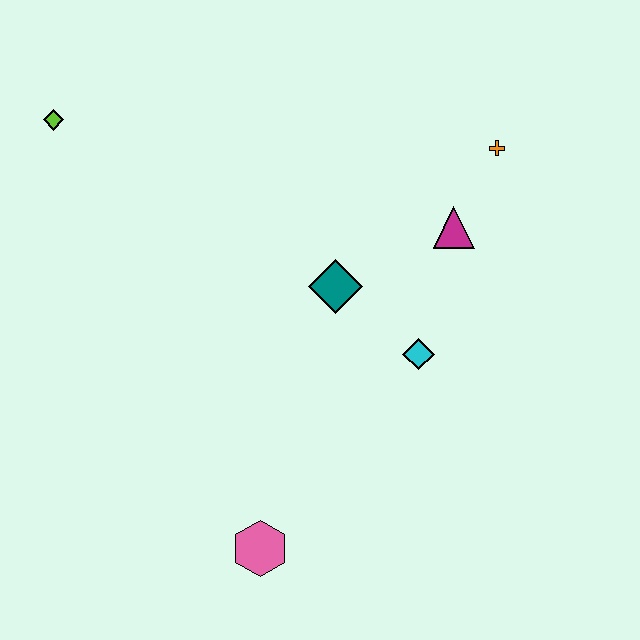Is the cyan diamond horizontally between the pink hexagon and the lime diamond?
No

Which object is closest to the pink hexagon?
The cyan diamond is closest to the pink hexagon.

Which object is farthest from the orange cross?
The pink hexagon is farthest from the orange cross.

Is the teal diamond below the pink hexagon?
No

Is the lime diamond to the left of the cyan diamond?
Yes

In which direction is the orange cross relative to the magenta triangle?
The orange cross is above the magenta triangle.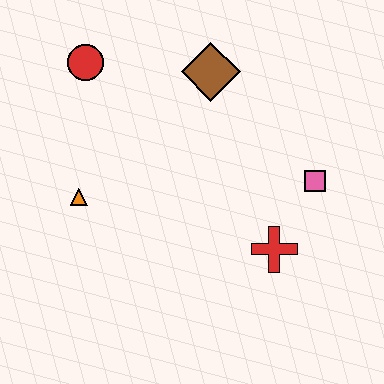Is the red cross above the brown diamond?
No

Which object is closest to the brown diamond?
The red circle is closest to the brown diamond.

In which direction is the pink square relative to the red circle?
The pink square is to the right of the red circle.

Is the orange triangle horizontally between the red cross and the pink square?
No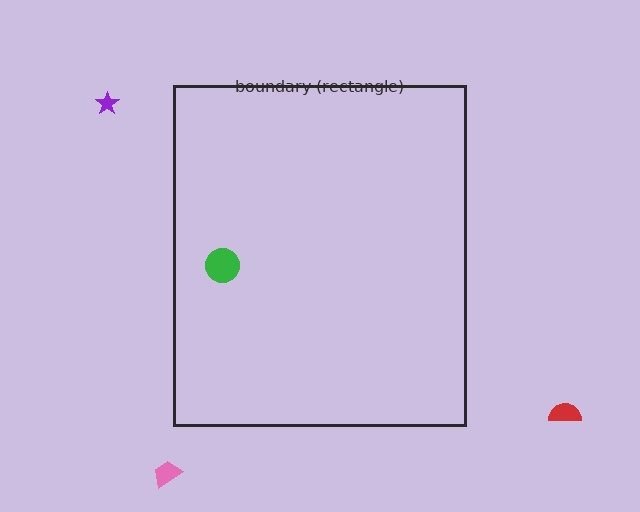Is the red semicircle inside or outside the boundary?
Outside.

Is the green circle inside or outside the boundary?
Inside.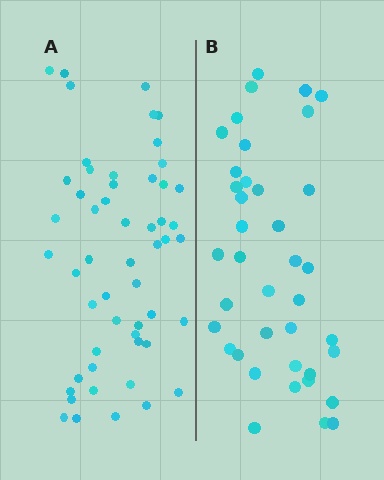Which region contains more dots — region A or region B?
Region A (the left region) has more dots.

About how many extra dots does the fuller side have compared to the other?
Region A has approximately 15 more dots than region B.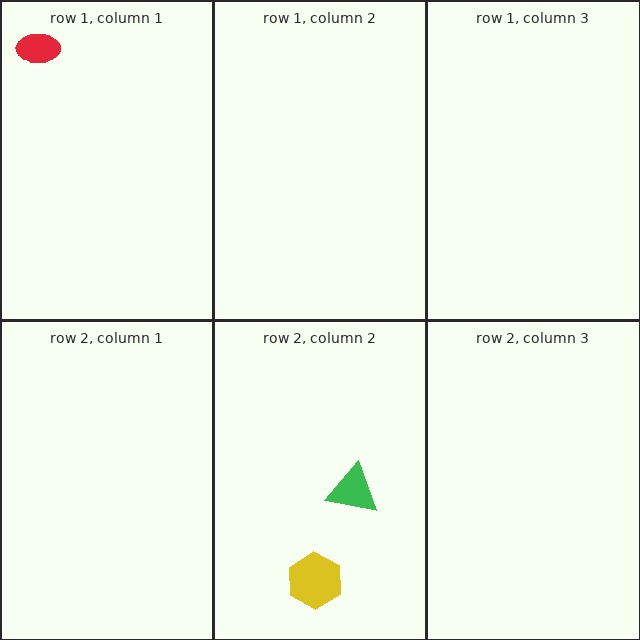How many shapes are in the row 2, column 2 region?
2.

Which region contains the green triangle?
The row 2, column 2 region.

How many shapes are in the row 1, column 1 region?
1.